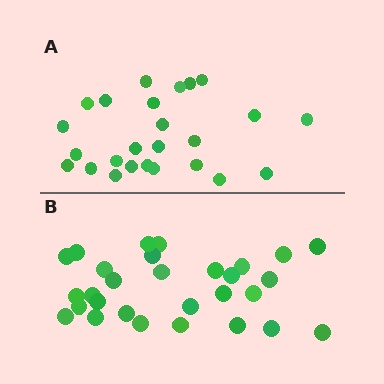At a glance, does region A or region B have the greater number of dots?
Region B (the bottom region) has more dots.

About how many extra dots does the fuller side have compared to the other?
Region B has about 4 more dots than region A.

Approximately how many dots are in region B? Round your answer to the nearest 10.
About 30 dots. (The exact count is 29, which rounds to 30.)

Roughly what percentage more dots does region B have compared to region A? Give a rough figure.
About 15% more.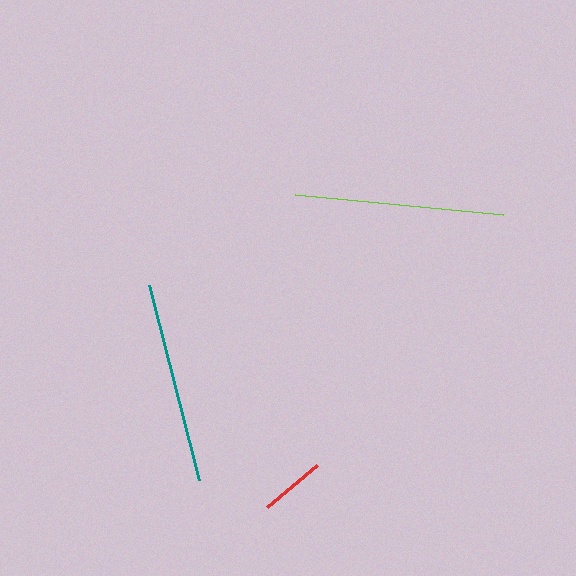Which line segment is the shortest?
The red line is the shortest at approximately 65 pixels.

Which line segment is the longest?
The lime line is the longest at approximately 208 pixels.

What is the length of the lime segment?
The lime segment is approximately 208 pixels long.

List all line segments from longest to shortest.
From longest to shortest: lime, teal, red.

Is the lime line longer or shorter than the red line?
The lime line is longer than the red line.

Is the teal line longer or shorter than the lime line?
The lime line is longer than the teal line.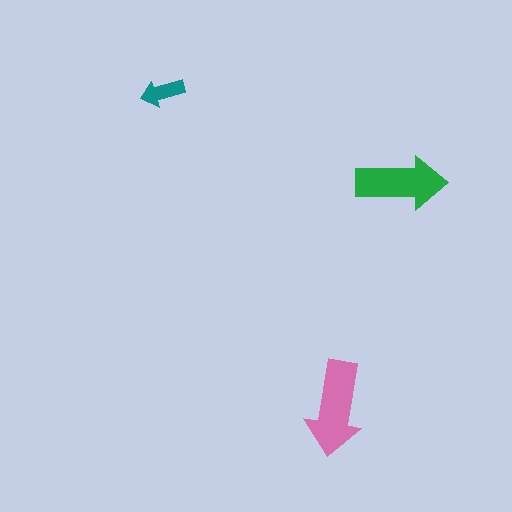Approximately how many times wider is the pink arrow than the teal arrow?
About 2 times wider.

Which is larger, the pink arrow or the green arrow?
The pink one.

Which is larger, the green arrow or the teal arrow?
The green one.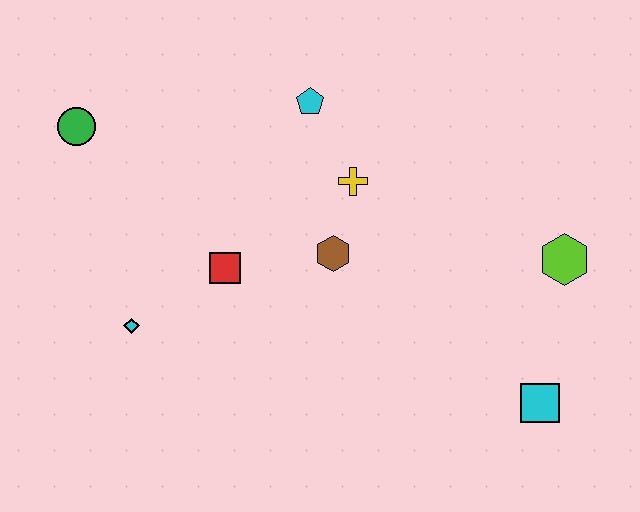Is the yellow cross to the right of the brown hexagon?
Yes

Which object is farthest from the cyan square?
The green circle is farthest from the cyan square.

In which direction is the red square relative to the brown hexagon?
The red square is to the left of the brown hexagon.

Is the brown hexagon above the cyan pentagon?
No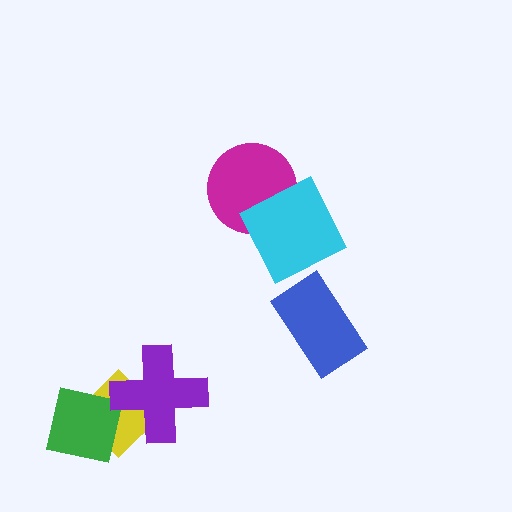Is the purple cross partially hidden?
No, no other shape covers it.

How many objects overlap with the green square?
2 objects overlap with the green square.